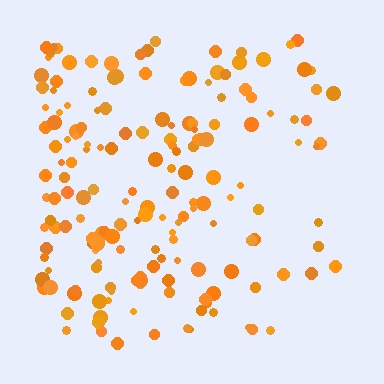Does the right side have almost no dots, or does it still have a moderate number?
Still a moderate number, just noticeably fewer than the left.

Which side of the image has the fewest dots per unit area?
The right.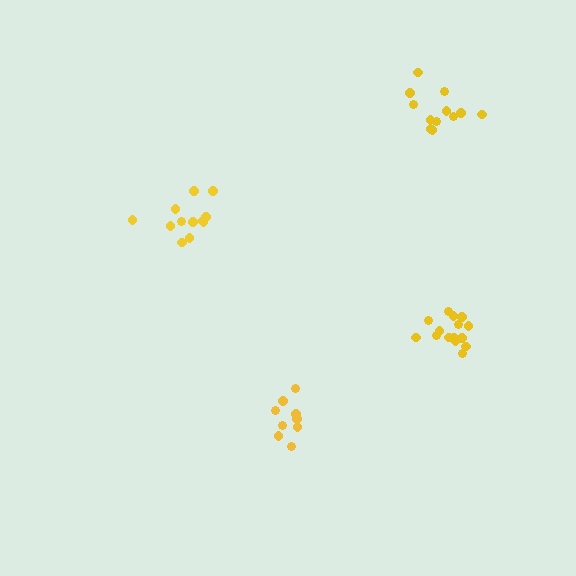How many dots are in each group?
Group 1: 12 dots, Group 2: 9 dots, Group 3: 12 dots, Group 4: 15 dots (48 total).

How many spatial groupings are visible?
There are 4 spatial groupings.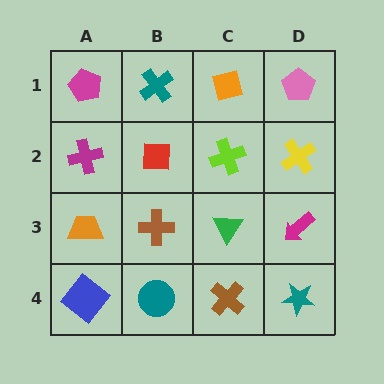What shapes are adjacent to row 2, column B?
A teal cross (row 1, column B), a brown cross (row 3, column B), a magenta cross (row 2, column A), a lime cross (row 2, column C).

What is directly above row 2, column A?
A magenta pentagon.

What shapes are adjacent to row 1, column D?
A yellow cross (row 2, column D), an orange square (row 1, column C).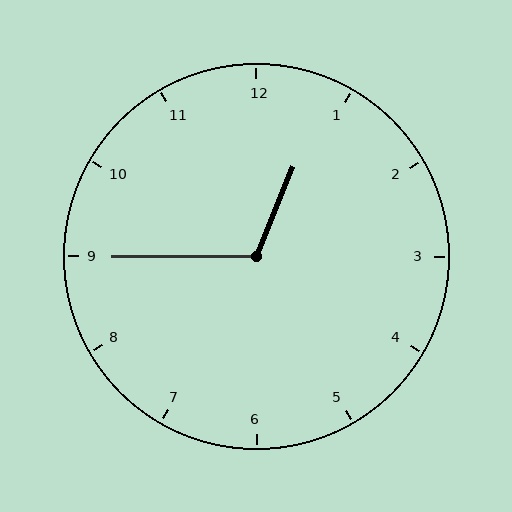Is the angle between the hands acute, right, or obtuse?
It is obtuse.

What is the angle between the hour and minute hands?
Approximately 112 degrees.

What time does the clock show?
12:45.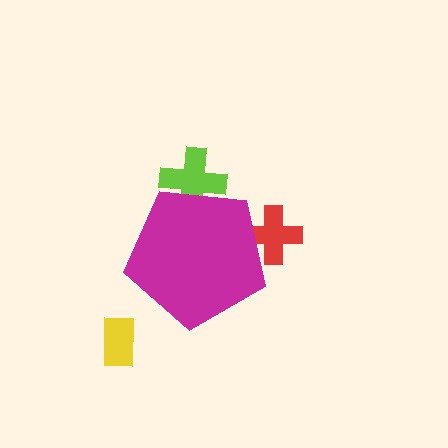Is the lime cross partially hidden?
Yes, the lime cross is partially hidden behind the magenta pentagon.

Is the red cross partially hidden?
Yes, the red cross is partially hidden behind the magenta pentagon.